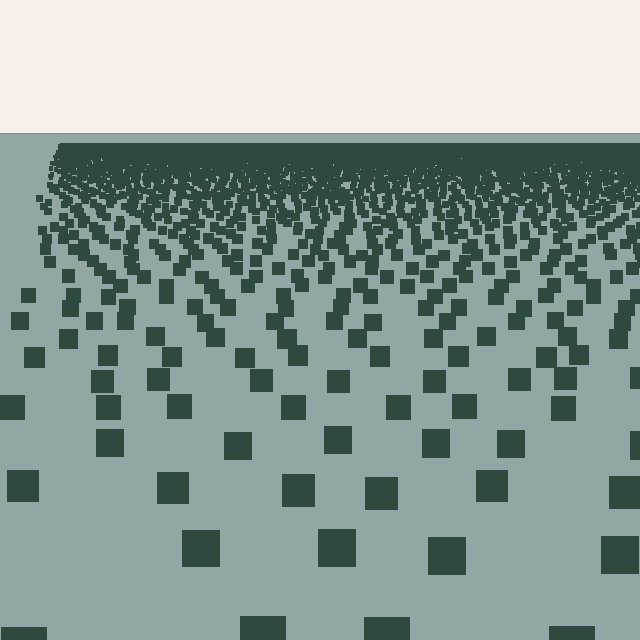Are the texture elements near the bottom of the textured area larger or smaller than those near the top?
Larger. Near the bottom, elements are closer to the viewer and appear at a bigger on-screen size.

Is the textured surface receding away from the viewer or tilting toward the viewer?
The surface is receding away from the viewer. Texture elements get smaller and denser toward the top.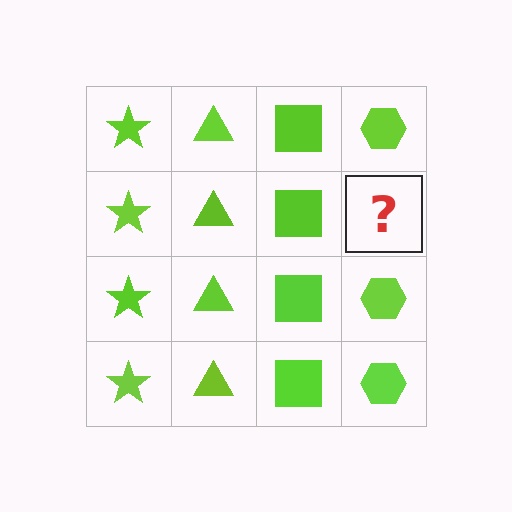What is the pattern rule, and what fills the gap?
The rule is that each column has a consistent shape. The gap should be filled with a lime hexagon.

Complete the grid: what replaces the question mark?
The question mark should be replaced with a lime hexagon.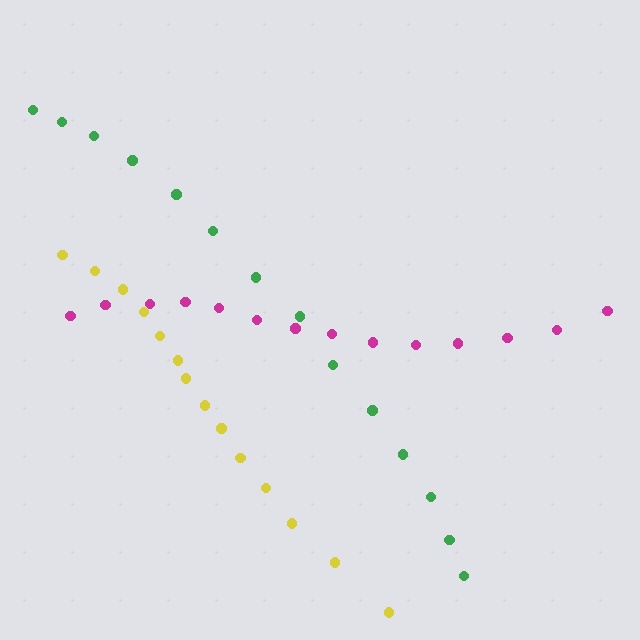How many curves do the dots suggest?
There are 3 distinct paths.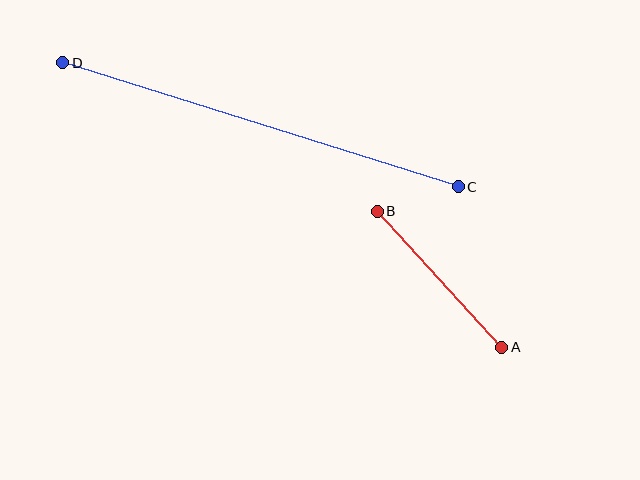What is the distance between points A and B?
The distance is approximately 184 pixels.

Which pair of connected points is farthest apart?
Points C and D are farthest apart.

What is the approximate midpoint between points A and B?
The midpoint is at approximately (440, 279) pixels.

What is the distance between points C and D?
The distance is approximately 414 pixels.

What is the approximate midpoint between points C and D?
The midpoint is at approximately (260, 125) pixels.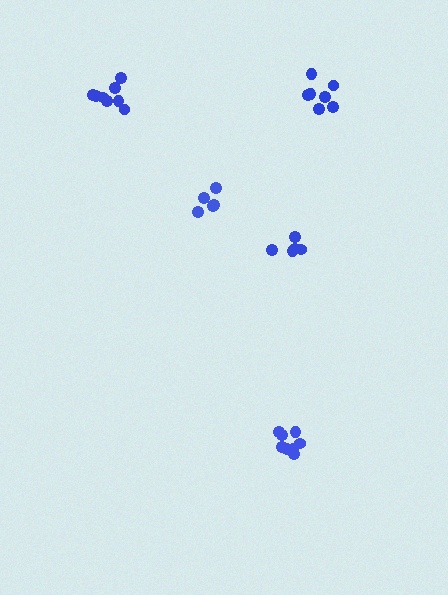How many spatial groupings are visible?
There are 5 spatial groupings.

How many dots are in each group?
Group 1: 8 dots, Group 2: 8 dots, Group 3: 5 dots, Group 4: 5 dots, Group 5: 7 dots (33 total).